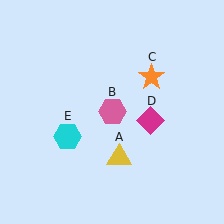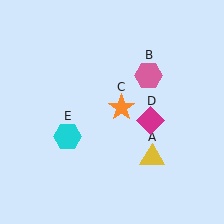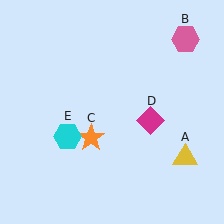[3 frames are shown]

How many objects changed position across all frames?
3 objects changed position: yellow triangle (object A), pink hexagon (object B), orange star (object C).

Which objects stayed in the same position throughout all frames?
Magenta diamond (object D) and cyan hexagon (object E) remained stationary.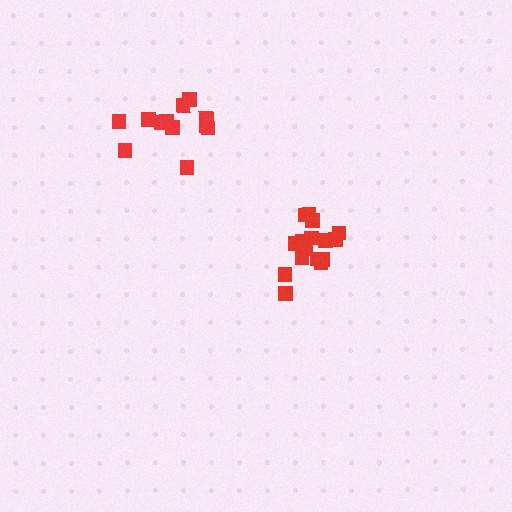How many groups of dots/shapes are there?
There are 2 groups.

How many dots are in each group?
Group 1: 12 dots, Group 2: 16 dots (28 total).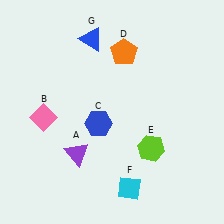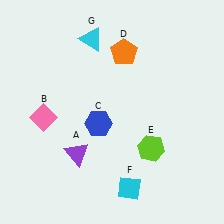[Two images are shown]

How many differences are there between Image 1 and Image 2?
There is 1 difference between the two images.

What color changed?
The triangle (G) changed from blue in Image 1 to cyan in Image 2.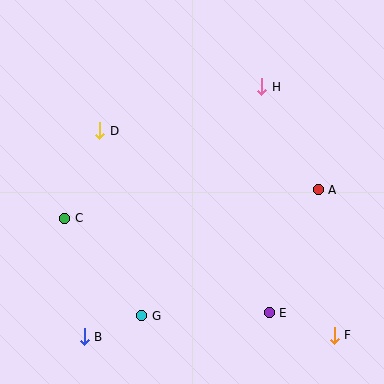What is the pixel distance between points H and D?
The distance between H and D is 168 pixels.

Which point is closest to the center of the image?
Point D at (100, 131) is closest to the center.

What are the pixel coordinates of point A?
Point A is at (318, 190).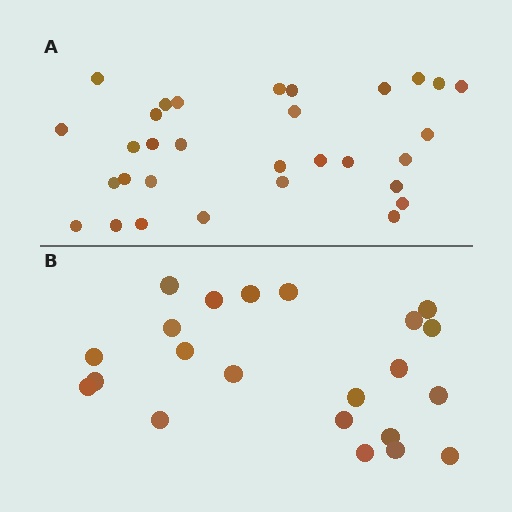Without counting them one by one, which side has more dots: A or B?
Region A (the top region) has more dots.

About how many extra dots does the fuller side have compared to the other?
Region A has roughly 8 or so more dots than region B.